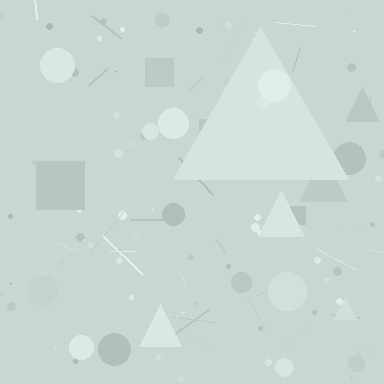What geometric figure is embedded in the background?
A triangle is embedded in the background.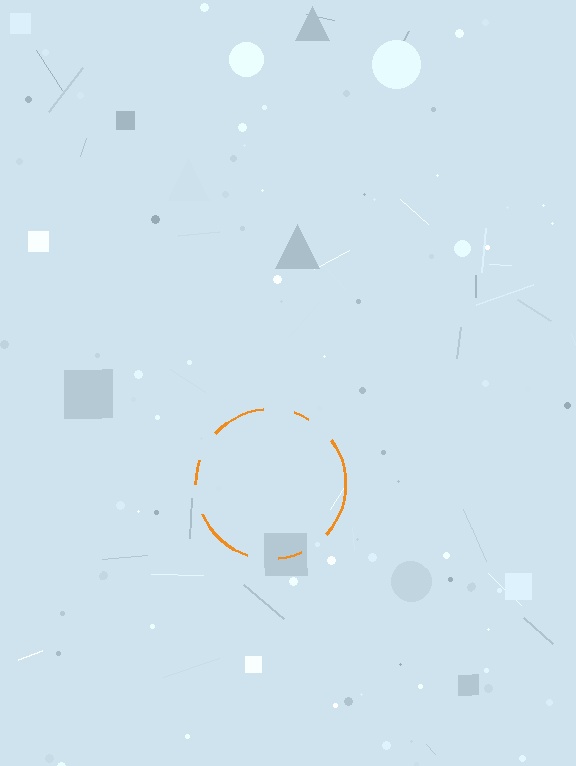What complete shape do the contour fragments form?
The contour fragments form a circle.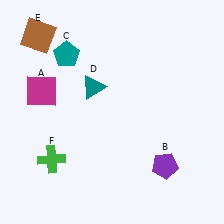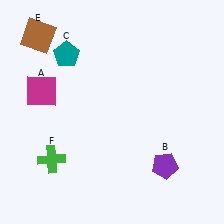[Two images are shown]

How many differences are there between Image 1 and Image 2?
There is 1 difference between the two images.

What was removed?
The teal triangle (D) was removed in Image 2.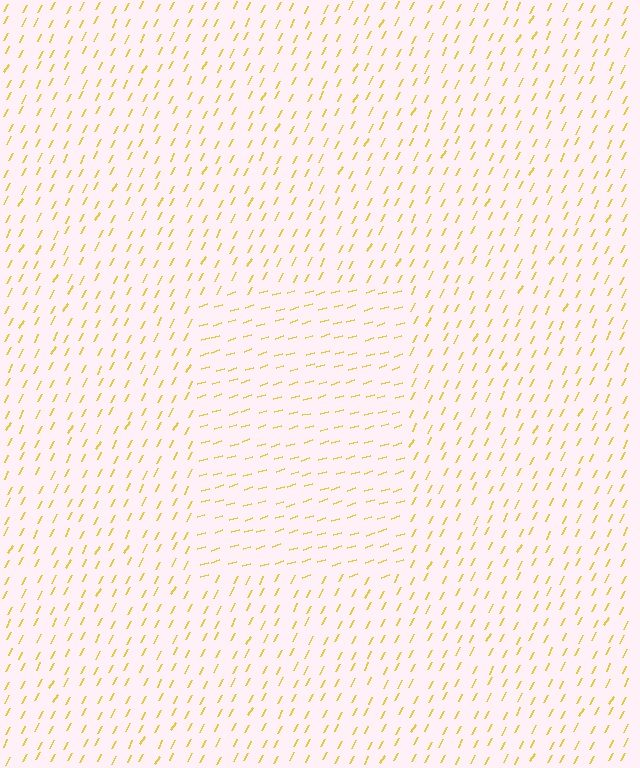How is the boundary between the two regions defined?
The boundary is defined purely by a change in line orientation (approximately 45 degrees difference). All lines are the same color and thickness.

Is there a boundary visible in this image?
Yes, there is a texture boundary formed by a change in line orientation.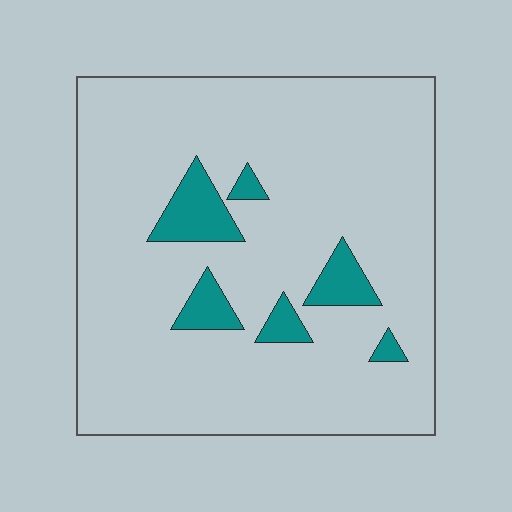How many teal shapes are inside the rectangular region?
6.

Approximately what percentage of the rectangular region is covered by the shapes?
Approximately 10%.